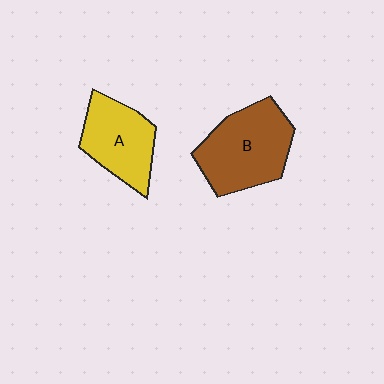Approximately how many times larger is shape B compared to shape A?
Approximately 1.3 times.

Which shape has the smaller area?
Shape A (yellow).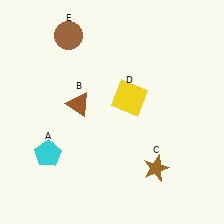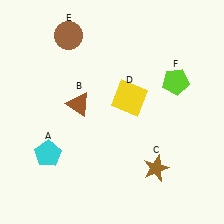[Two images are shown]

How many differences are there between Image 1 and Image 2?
There is 1 difference between the two images.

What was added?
A lime pentagon (F) was added in Image 2.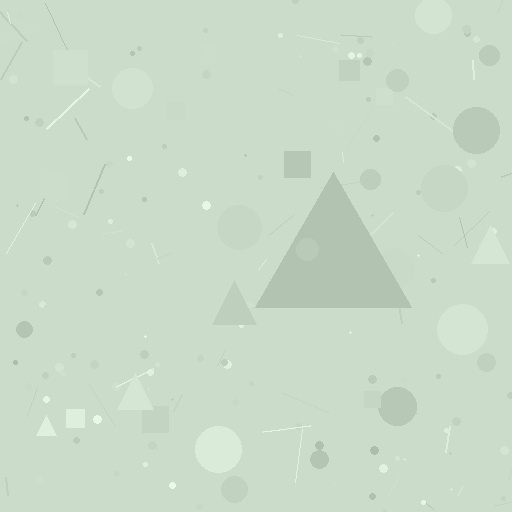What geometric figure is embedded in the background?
A triangle is embedded in the background.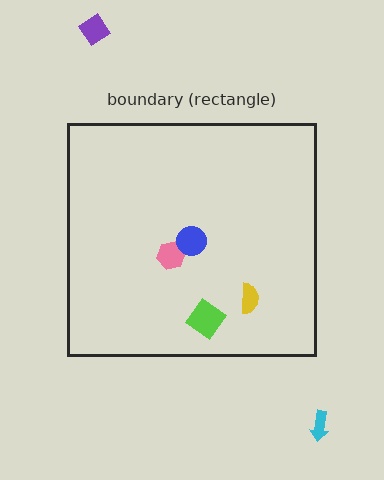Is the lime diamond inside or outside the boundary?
Inside.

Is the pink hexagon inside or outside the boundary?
Inside.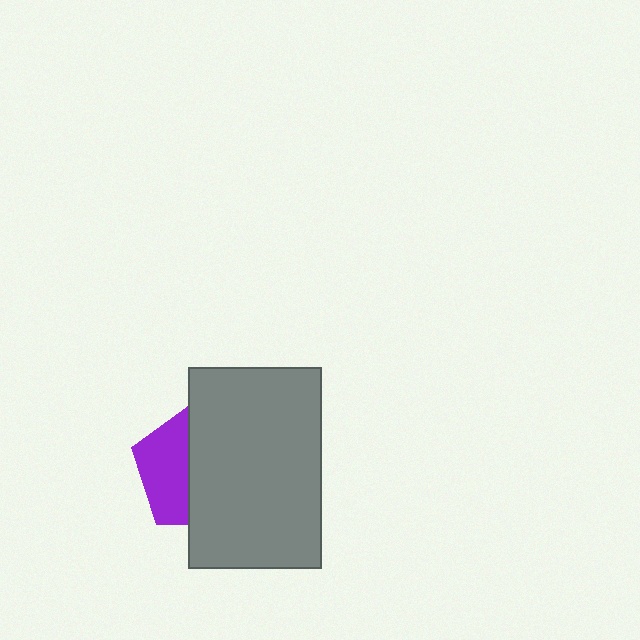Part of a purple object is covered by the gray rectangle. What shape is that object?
It is a pentagon.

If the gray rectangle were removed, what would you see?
You would see the complete purple pentagon.